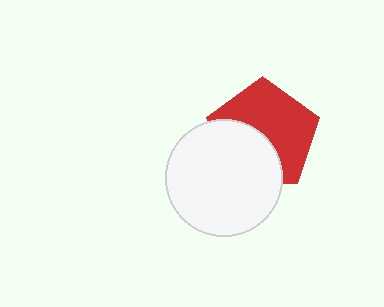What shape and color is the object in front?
The object in front is a white circle.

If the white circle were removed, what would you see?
You would see the complete red pentagon.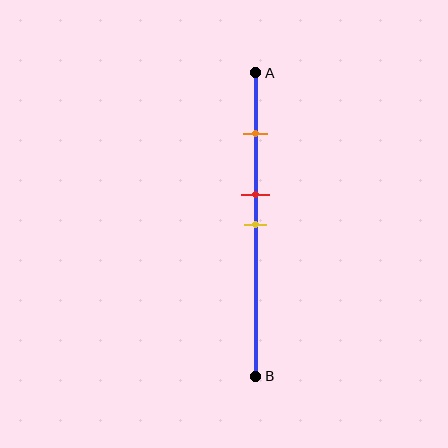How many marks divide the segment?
There are 3 marks dividing the segment.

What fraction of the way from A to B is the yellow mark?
The yellow mark is approximately 50% (0.5) of the way from A to B.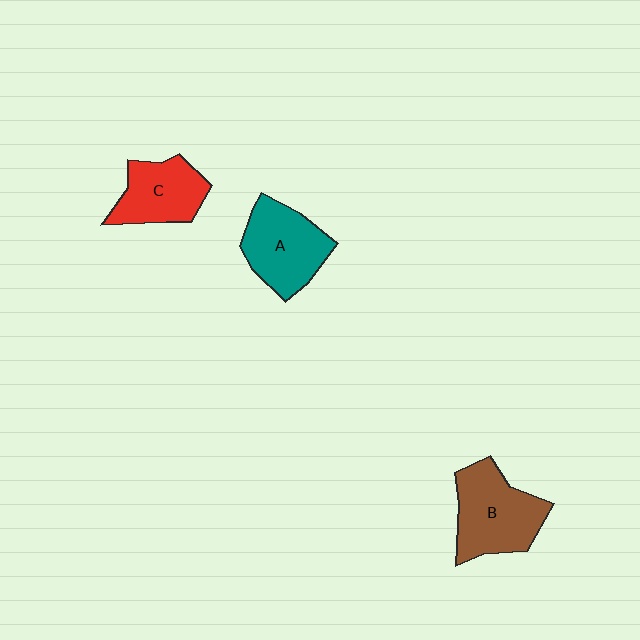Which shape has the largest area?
Shape B (brown).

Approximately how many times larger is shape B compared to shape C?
Approximately 1.3 times.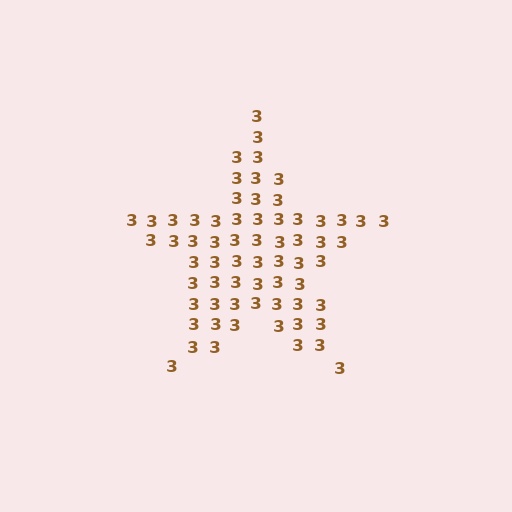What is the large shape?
The large shape is a star.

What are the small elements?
The small elements are digit 3's.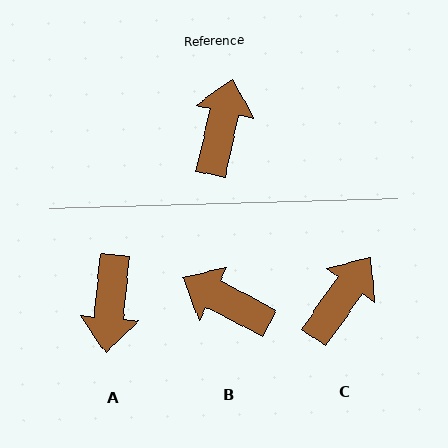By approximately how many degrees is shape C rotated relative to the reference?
Approximately 22 degrees clockwise.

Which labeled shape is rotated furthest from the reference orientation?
A, about 172 degrees away.